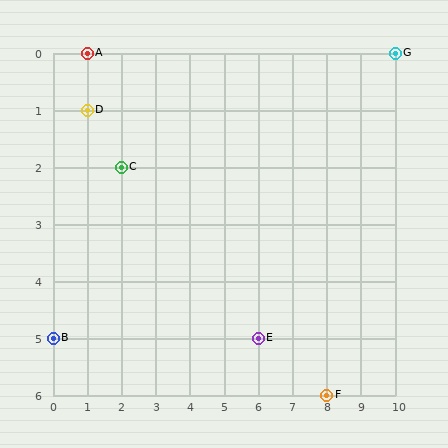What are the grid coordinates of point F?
Point F is at grid coordinates (8, 6).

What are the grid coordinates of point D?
Point D is at grid coordinates (1, 1).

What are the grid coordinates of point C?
Point C is at grid coordinates (2, 2).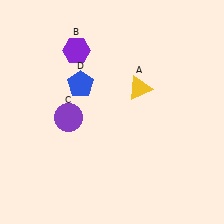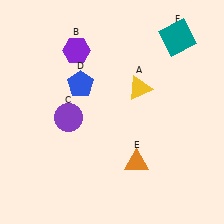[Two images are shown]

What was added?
An orange triangle (E), a teal square (F) were added in Image 2.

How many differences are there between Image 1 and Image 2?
There are 2 differences between the two images.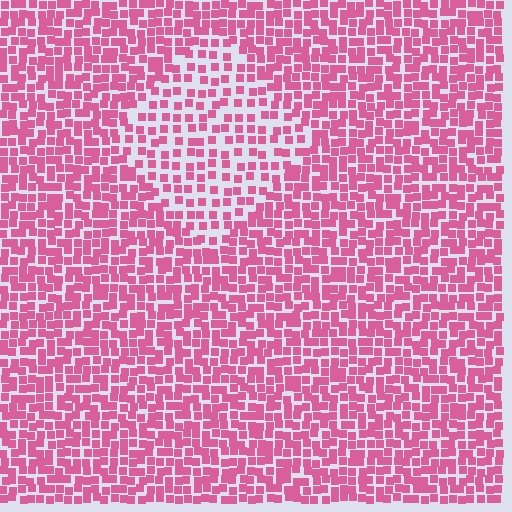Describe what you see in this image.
The image contains small pink elements arranged at two different densities. A diamond-shaped region is visible where the elements are less densely packed than the surrounding area.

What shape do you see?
I see a diamond.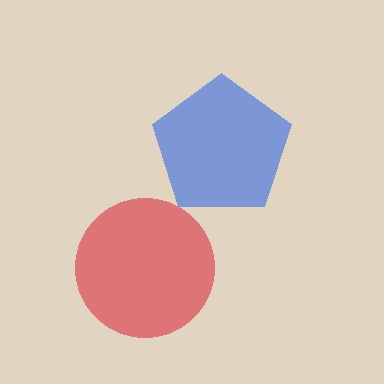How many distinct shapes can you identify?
There are 2 distinct shapes: a red circle, a blue pentagon.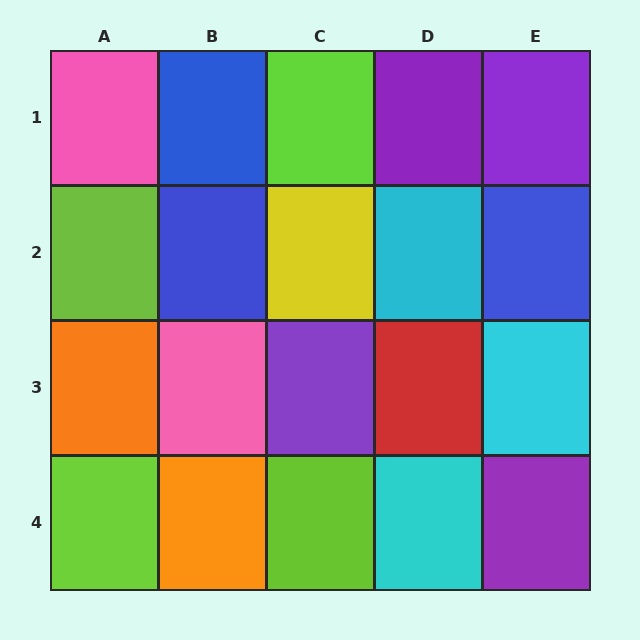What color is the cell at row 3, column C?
Purple.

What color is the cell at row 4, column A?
Lime.